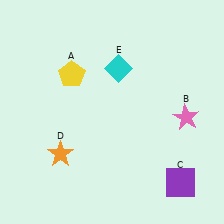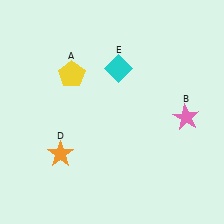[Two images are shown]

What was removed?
The purple square (C) was removed in Image 2.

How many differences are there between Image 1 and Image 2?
There is 1 difference between the two images.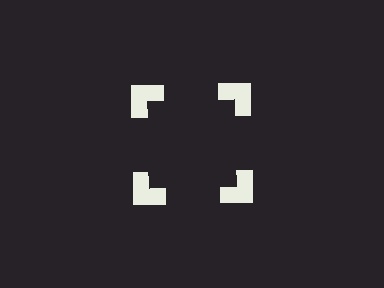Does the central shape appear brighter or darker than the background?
It typically appears slightly darker than the background, even though no actual brightness change is drawn.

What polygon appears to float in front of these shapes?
An illusory square — its edges are inferred from the aligned wedge cuts in the notched squares, not physically drawn.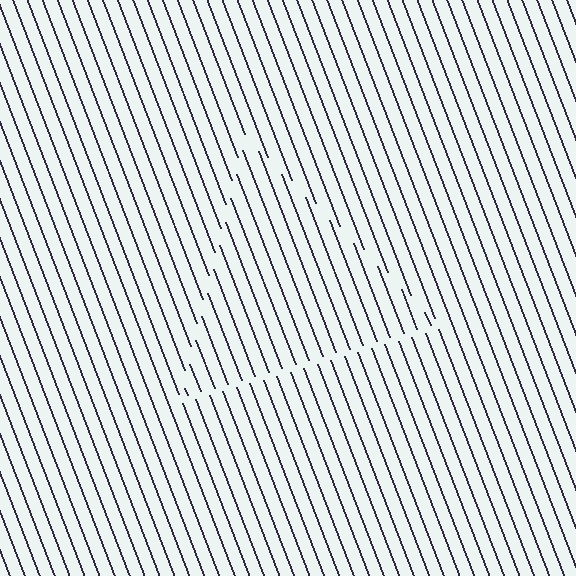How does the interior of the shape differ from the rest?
The interior of the shape contains the same grating, shifted by half a period — the contour is defined by the phase discontinuity where line-ends from the inner and outer gratings abut.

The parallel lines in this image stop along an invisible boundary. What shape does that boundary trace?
An illusory triangle. The interior of the shape contains the same grating, shifted by half a period — the contour is defined by the phase discontinuity where line-ends from the inner and outer gratings abut.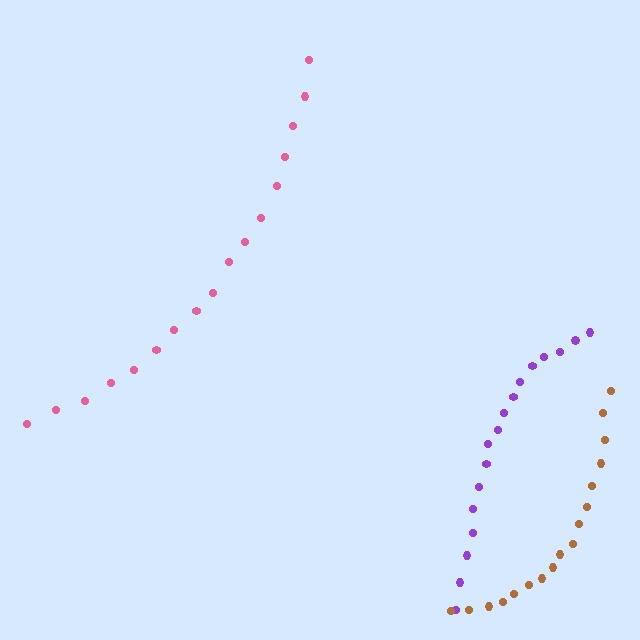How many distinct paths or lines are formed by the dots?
There are 3 distinct paths.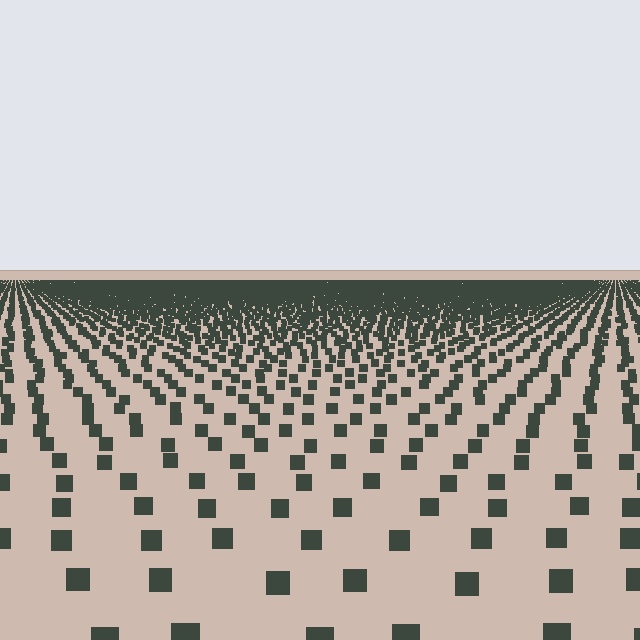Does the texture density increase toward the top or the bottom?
Density increases toward the top.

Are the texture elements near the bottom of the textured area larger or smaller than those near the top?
Larger. Near the bottom, elements are closer to the viewer and appear at a bigger on-screen size.